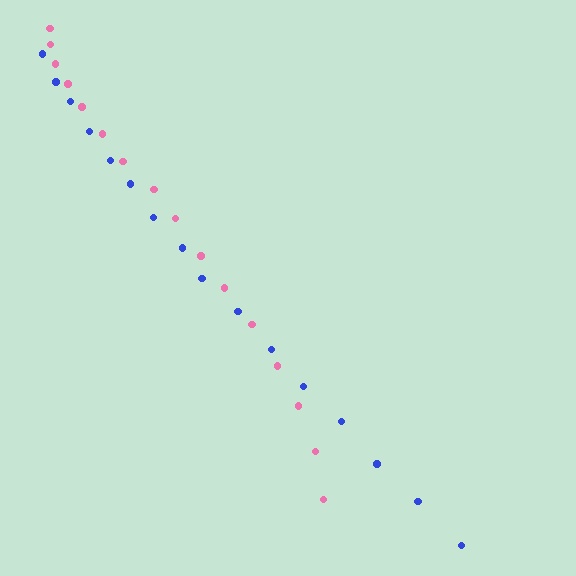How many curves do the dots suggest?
There are 2 distinct paths.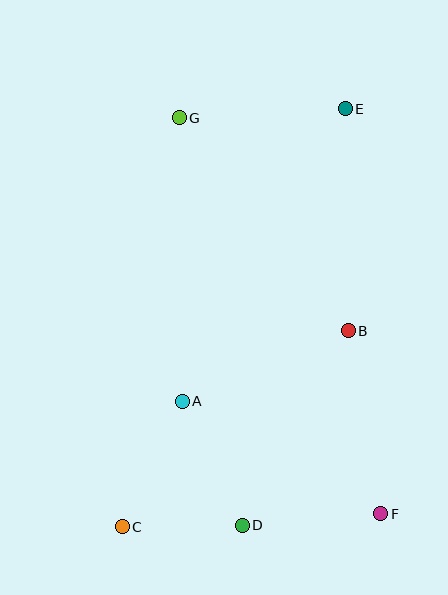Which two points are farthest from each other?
Points C and E are farthest from each other.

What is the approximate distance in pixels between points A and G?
The distance between A and G is approximately 283 pixels.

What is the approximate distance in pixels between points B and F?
The distance between B and F is approximately 186 pixels.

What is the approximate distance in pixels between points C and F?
The distance between C and F is approximately 259 pixels.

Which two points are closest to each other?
Points C and D are closest to each other.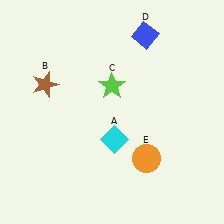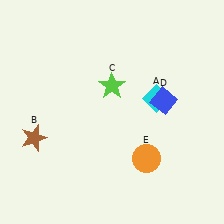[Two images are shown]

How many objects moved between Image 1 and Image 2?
3 objects moved between the two images.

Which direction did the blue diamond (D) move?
The blue diamond (D) moved down.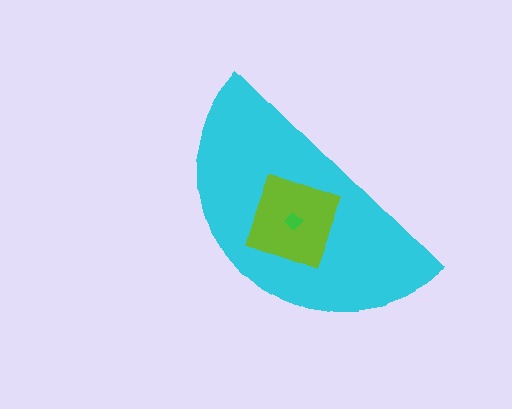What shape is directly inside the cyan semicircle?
The lime square.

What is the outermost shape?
The cyan semicircle.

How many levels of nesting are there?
3.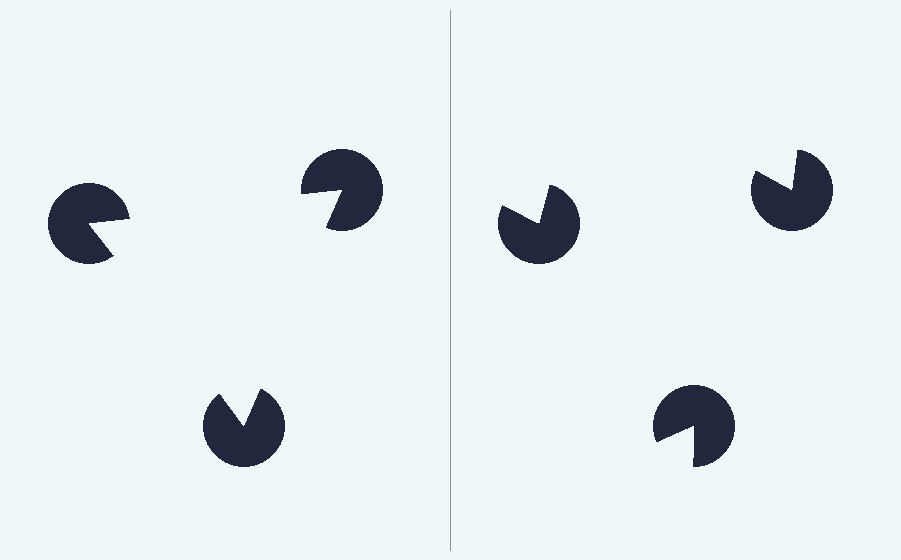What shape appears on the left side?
An illusory triangle.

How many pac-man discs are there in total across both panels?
6 — 3 on each side.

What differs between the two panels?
The pac-man discs are positioned identically on both sides; only the wedge orientations differ. On the left they align to a triangle; on the right they are misaligned.